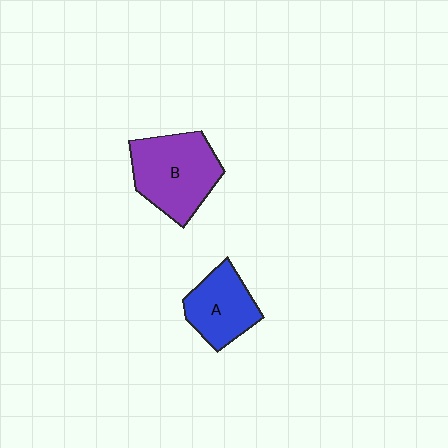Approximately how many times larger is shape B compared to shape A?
Approximately 1.4 times.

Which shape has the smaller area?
Shape A (blue).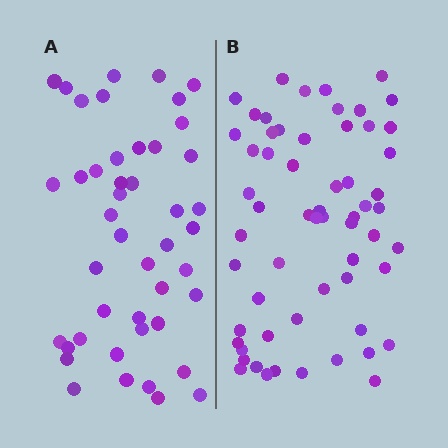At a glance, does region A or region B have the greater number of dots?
Region B (the right region) has more dots.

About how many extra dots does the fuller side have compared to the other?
Region B has approximately 15 more dots than region A.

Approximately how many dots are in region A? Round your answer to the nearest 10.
About 40 dots. (The exact count is 45, which rounds to 40.)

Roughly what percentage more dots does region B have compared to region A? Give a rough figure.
About 35% more.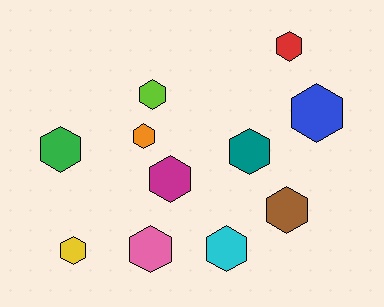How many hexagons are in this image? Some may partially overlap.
There are 11 hexagons.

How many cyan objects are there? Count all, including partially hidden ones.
There is 1 cyan object.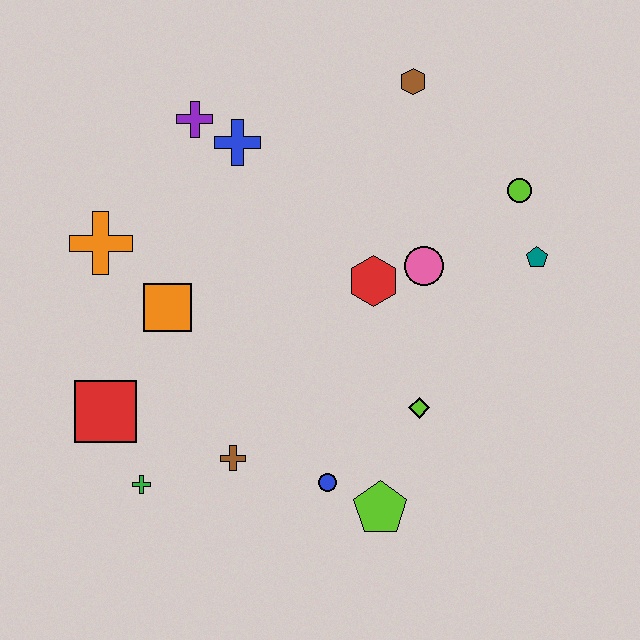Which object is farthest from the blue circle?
The brown hexagon is farthest from the blue circle.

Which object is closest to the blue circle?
The lime pentagon is closest to the blue circle.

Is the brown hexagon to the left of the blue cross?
No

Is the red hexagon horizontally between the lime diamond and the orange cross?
Yes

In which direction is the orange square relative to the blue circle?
The orange square is above the blue circle.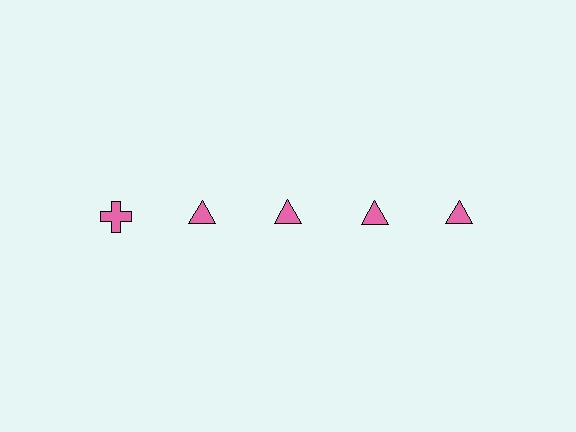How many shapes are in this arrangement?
There are 5 shapes arranged in a grid pattern.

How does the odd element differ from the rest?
It has a different shape: cross instead of triangle.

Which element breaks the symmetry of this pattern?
The pink cross in the top row, leftmost column breaks the symmetry. All other shapes are pink triangles.